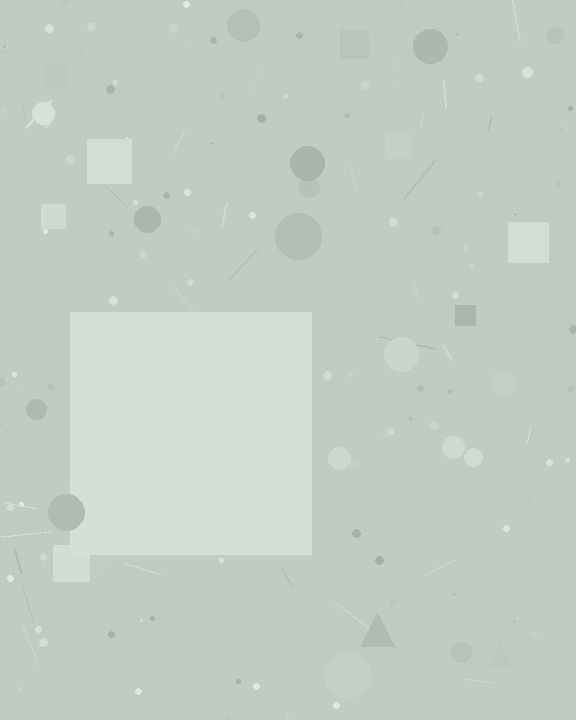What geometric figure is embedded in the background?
A square is embedded in the background.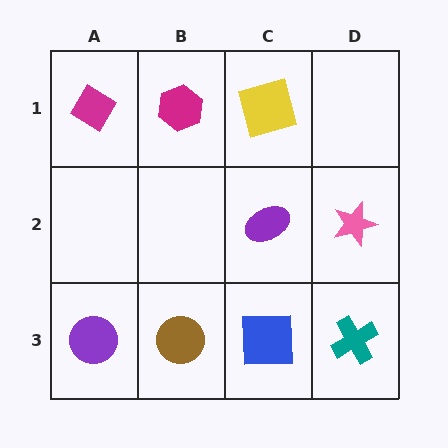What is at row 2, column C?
A purple ellipse.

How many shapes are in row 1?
3 shapes.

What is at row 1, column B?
A magenta hexagon.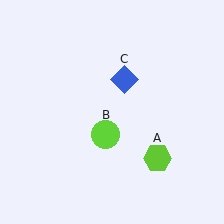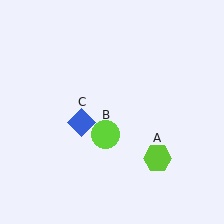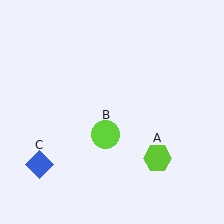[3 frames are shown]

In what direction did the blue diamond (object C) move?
The blue diamond (object C) moved down and to the left.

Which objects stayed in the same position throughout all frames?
Lime hexagon (object A) and lime circle (object B) remained stationary.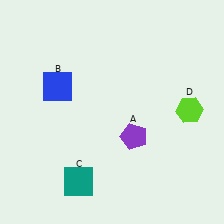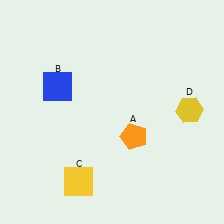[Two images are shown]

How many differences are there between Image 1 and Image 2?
There are 3 differences between the two images.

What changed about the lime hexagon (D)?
In Image 1, D is lime. In Image 2, it changed to yellow.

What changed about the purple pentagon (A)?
In Image 1, A is purple. In Image 2, it changed to orange.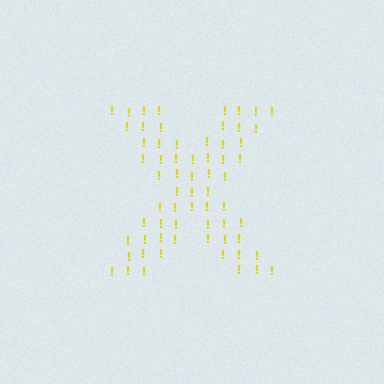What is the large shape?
The large shape is the letter X.